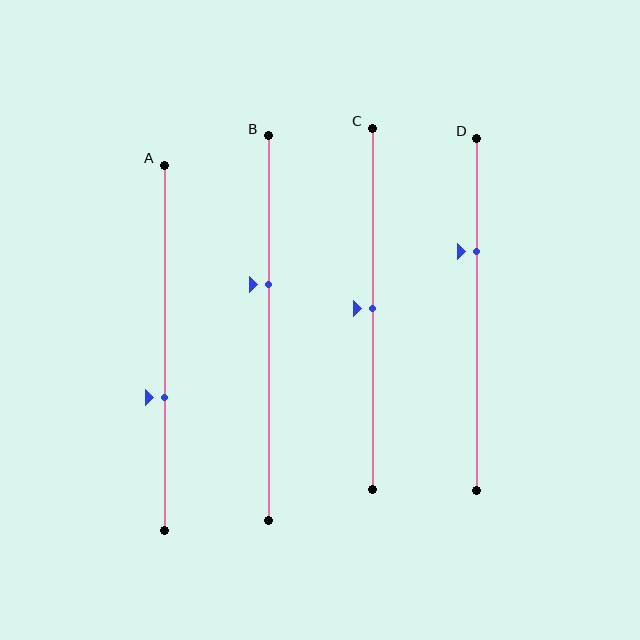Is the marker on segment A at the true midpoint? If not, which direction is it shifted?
No, the marker on segment A is shifted downward by about 14% of the segment length.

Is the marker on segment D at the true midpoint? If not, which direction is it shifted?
No, the marker on segment D is shifted upward by about 18% of the segment length.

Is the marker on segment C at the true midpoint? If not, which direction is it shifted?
Yes, the marker on segment C is at the true midpoint.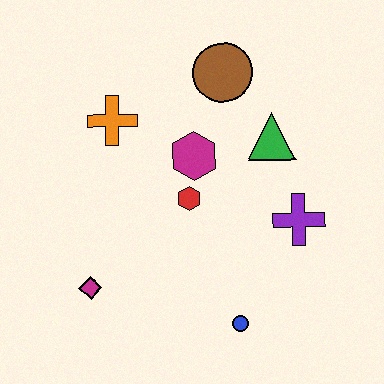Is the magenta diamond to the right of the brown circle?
No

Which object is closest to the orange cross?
The magenta hexagon is closest to the orange cross.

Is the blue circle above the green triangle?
No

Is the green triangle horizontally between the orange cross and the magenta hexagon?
No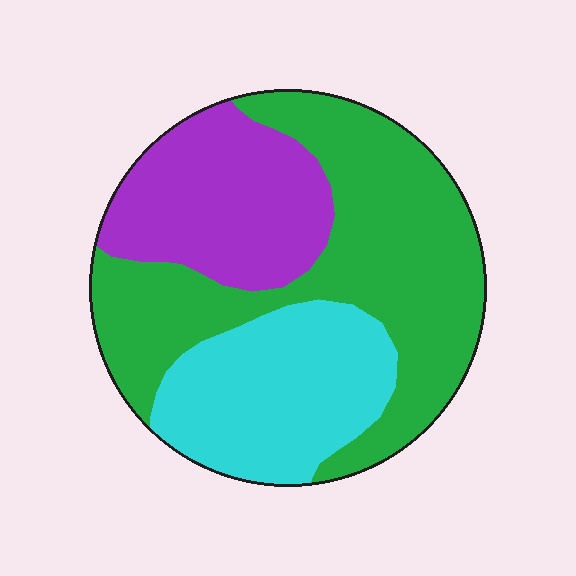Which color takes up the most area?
Green, at roughly 50%.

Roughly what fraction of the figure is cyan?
Cyan covers 27% of the figure.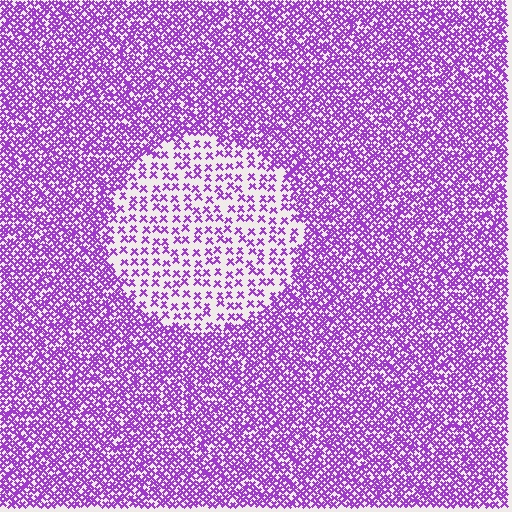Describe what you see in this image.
The image contains small purple elements arranged at two different densities. A circle-shaped region is visible where the elements are less densely packed than the surrounding area.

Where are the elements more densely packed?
The elements are more densely packed outside the circle boundary.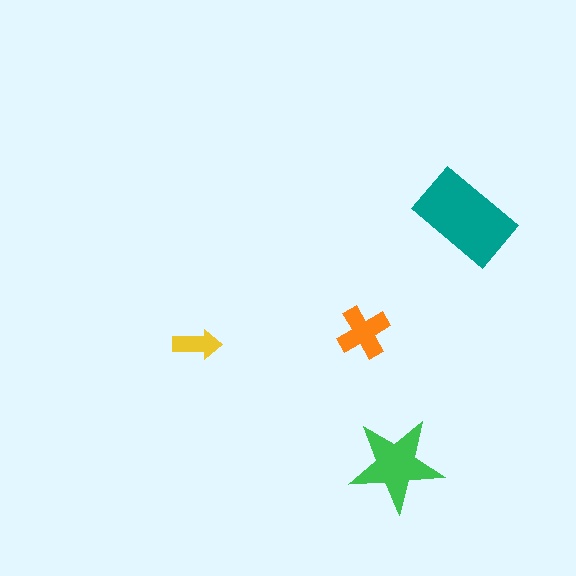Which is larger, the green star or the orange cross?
The green star.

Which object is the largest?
The teal rectangle.